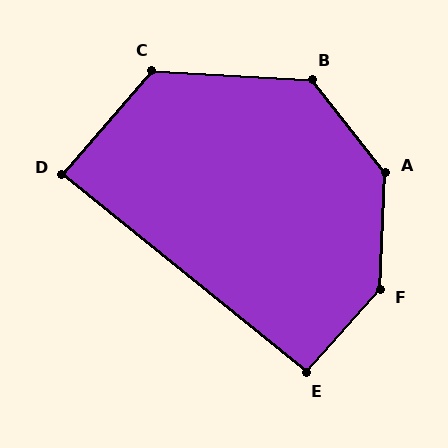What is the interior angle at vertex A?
Approximately 139 degrees (obtuse).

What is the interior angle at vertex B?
Approximately 131 degrees (obtuse).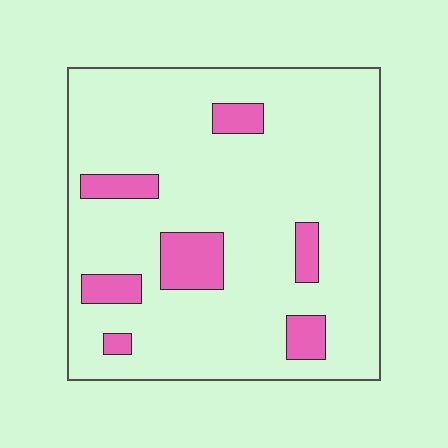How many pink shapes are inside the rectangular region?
7.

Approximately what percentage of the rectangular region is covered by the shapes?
Approximately 15%.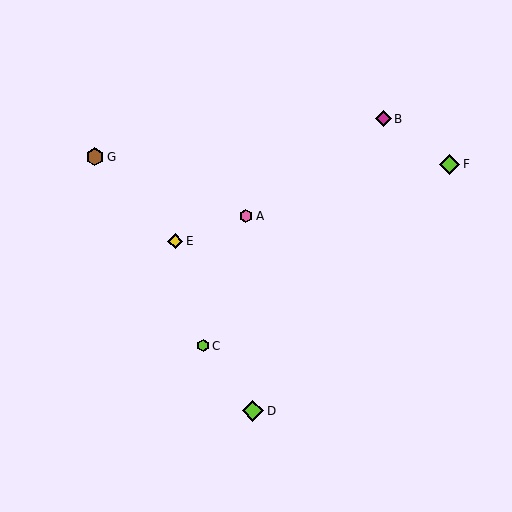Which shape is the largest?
The lime diamond (labeled D) is the largest.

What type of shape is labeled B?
Shape B is a magenta diamond.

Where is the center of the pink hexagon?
The center of the pink hexagon is at (246, 216).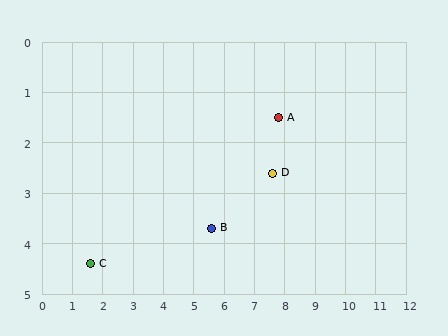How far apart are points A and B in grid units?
Points A and B are about 3.1 grid units apart.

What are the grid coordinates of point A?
Point A is at approximately (7.8, 1.5).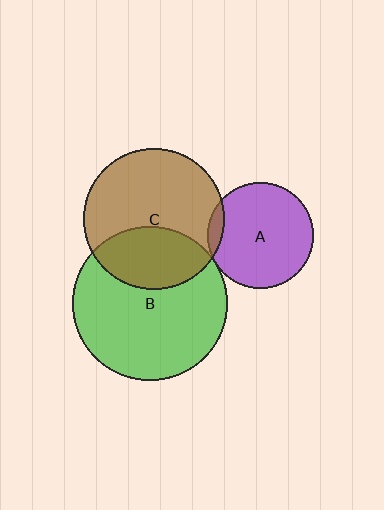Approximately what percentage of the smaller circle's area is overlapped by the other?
Approximately 10%.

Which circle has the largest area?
Circle B (green).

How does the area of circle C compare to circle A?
Approximately 1.8 times.